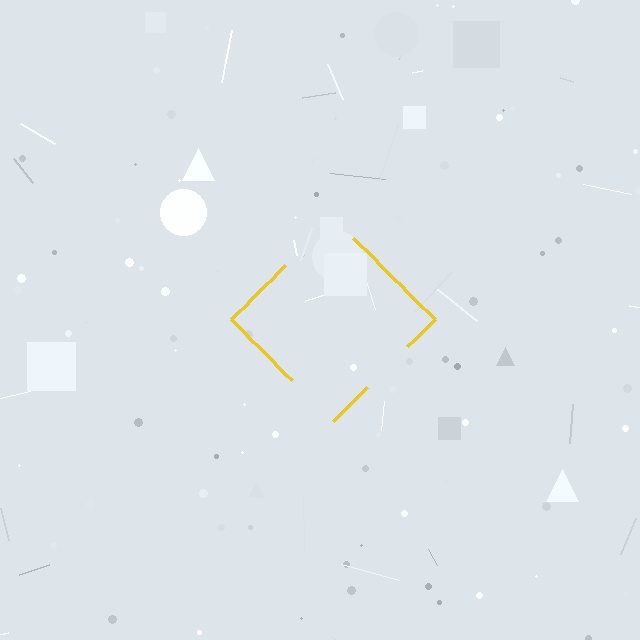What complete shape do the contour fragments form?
The contour fragments form a diamond.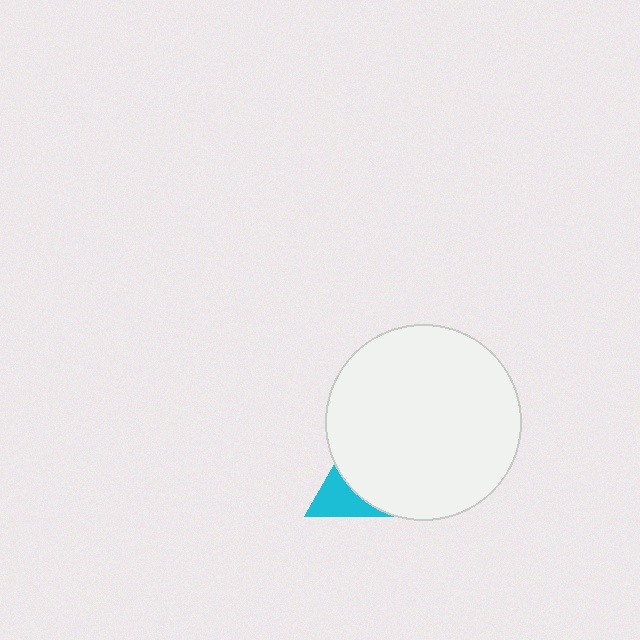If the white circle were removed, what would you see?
You would see the complete cyan triangle.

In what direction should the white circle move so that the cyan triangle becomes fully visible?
The white circle should move toward the upper-right. That is the shortest direction to clear the overlap and leave the cyan triangle fully visible.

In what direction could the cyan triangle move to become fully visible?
The cyan triangle could move toward the lower-left. That would shift it out from behind the white circle entirely.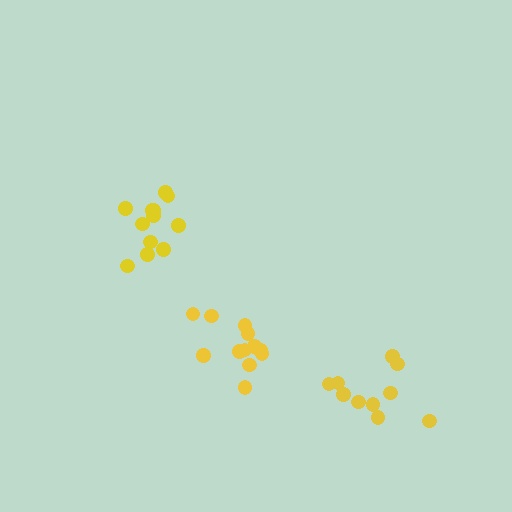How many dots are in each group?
Group 1: 13 dots, Group 2: 12 dots, Group 3: 10 dots (35 total).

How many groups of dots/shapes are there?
There are 3 groups.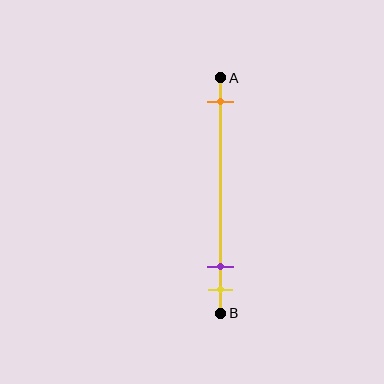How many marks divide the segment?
There are 3 marks dividing the segment.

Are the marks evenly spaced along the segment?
No, the marks are not evenly spaced.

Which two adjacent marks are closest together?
The purple and yellow marks are the closest adjacent pair.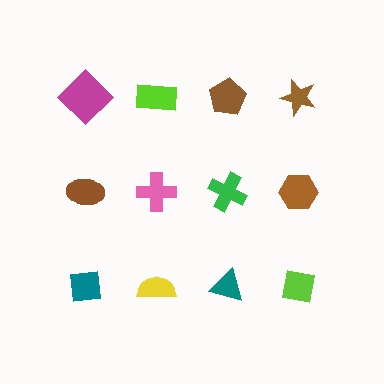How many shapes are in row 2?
4 shapes.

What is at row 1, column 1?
A magenta diamond.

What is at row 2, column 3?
A green cross.